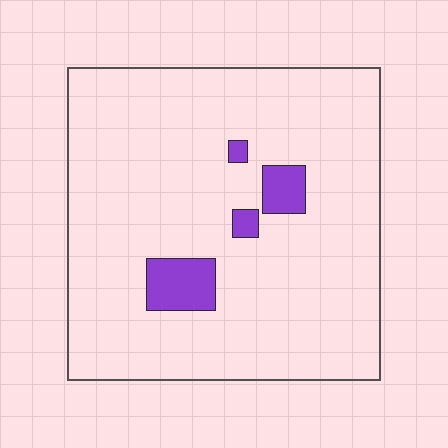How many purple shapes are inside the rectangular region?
4.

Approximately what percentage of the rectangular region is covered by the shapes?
Approximately 5%.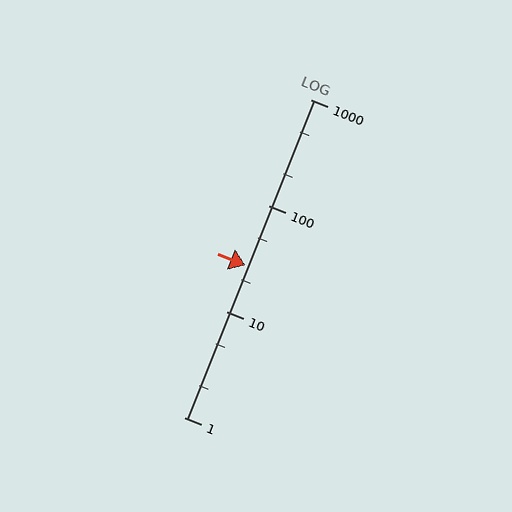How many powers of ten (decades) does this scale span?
The scale spans 3 decades, from 1 to 1000.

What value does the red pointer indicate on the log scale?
The pointer indicates approximately 27.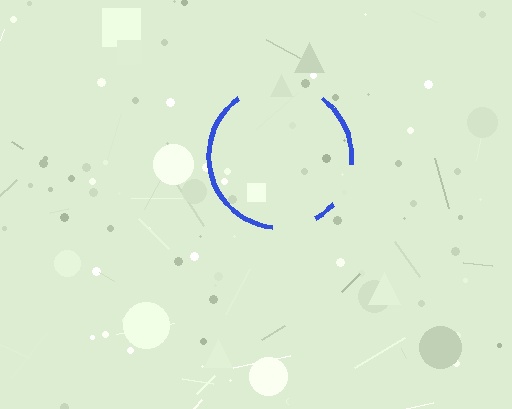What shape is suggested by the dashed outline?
The dashed outline suggests a circle.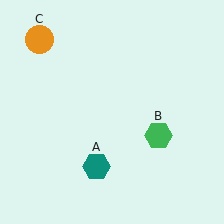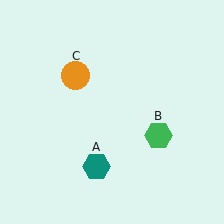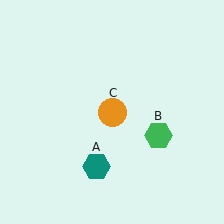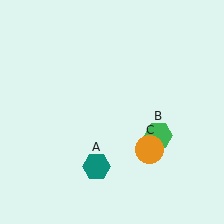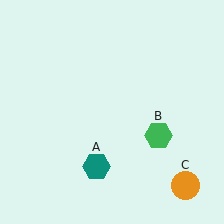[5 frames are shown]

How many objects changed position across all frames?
1 object changed position: orange circle (object C).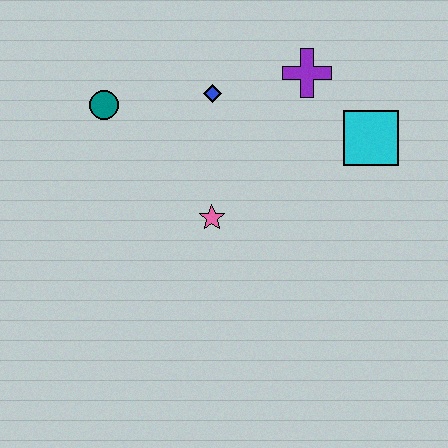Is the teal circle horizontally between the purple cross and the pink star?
No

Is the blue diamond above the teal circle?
Yes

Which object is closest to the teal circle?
The blue diamond is closest to the teal circle.